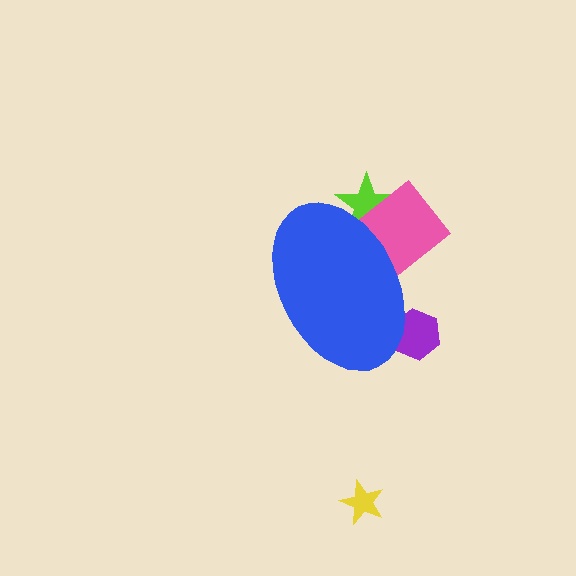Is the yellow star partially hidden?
No, the yellow star is fully visible.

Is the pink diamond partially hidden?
Yes, the pink diamond is partially hidden behind the blue ellipse.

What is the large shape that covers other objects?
A blue ellipse.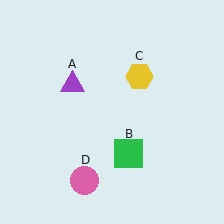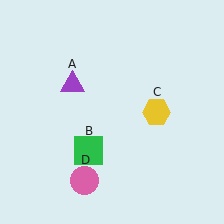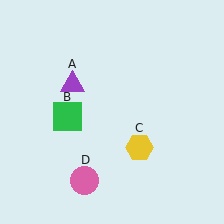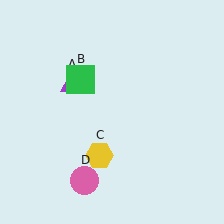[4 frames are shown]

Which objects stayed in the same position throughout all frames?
Purple triangle (object A) and pink circle (object D) remained stationary.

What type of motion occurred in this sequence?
The green square (object B), yellow hexagon (object C) rotated clockwise around the center of the scene.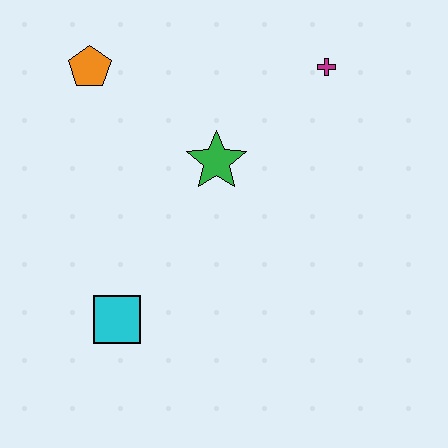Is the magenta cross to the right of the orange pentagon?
Yes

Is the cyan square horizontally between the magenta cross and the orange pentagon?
Yes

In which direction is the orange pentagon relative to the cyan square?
The orange pentagon is above the cyan square.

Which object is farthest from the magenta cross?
The cyan square is farthest from the magenta cross.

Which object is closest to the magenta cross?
The green star is closest to the magenta cross.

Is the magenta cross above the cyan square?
Yes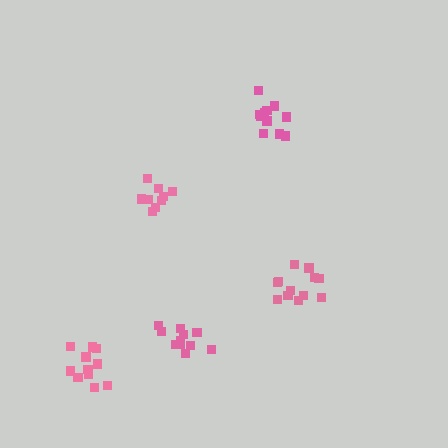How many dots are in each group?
Group 1: 12 dots, Group 2: 9 dots, Group 3: 12 dots, Group 4: 11 dots, Group 5: 11 dots (55 total).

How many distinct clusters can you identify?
There are 5 distinct clusters.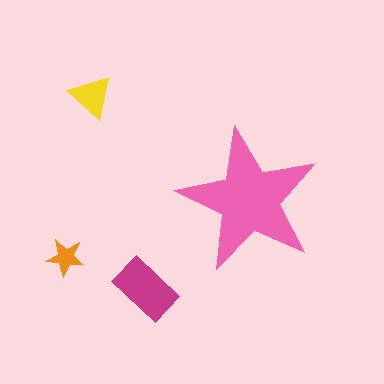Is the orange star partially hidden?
No, the orange star is fully visible.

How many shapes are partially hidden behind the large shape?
0 shapes are partially hidden.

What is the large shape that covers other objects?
A pink star.